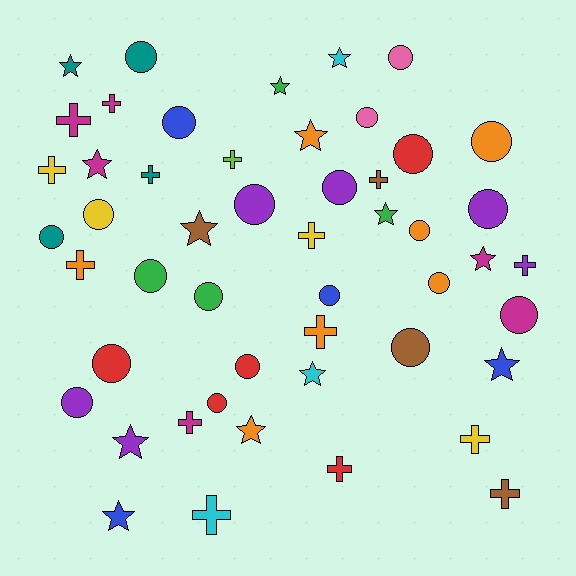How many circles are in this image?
There are 22 circles.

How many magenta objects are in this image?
There are 6 magenta objects.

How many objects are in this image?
There are 50 objects.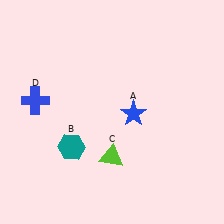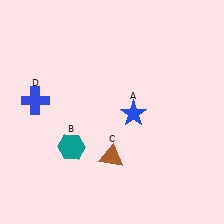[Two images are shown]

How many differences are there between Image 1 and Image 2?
There is 1 difference between the two images.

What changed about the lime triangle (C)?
In Image 1, C is lime. In Image 2, it changed to brown.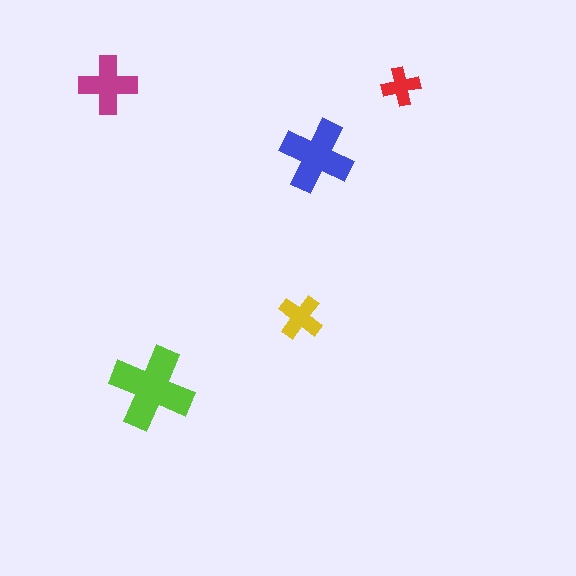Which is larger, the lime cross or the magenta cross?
The lime one.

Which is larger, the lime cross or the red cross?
The lime one.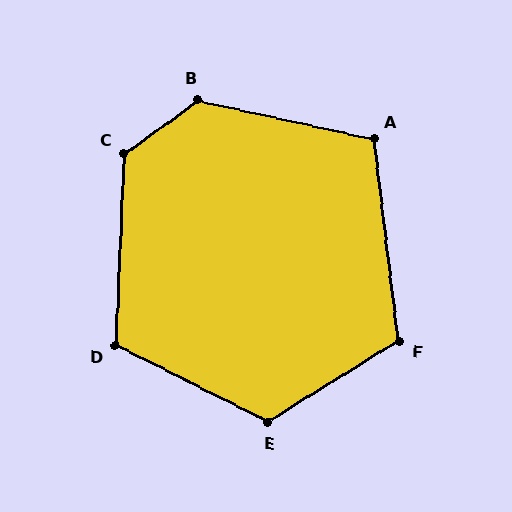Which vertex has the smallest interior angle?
A, at approximately 109 degrees.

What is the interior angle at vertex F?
Approximately 115 degrees (obtuse).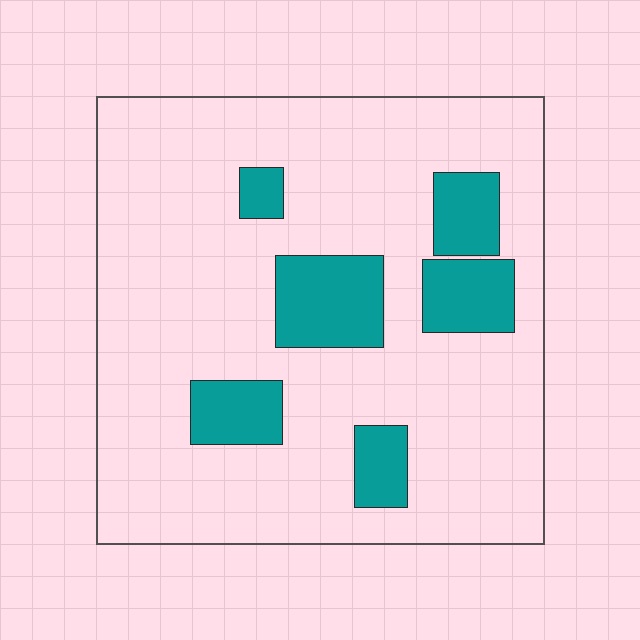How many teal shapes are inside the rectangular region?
6.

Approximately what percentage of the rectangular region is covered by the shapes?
Approximately 20%.